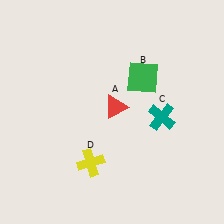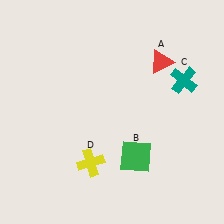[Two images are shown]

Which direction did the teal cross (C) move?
The teal cross (C) moved up.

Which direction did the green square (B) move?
The green square (B) moved down.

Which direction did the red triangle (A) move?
The red triangle (A) moved right.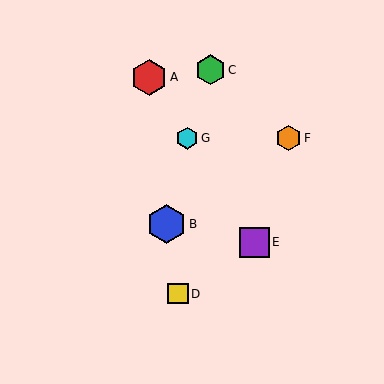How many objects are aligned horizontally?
2 objects (F, G) are aligned horizontally.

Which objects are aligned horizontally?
Objects F, G are aligned horizontally.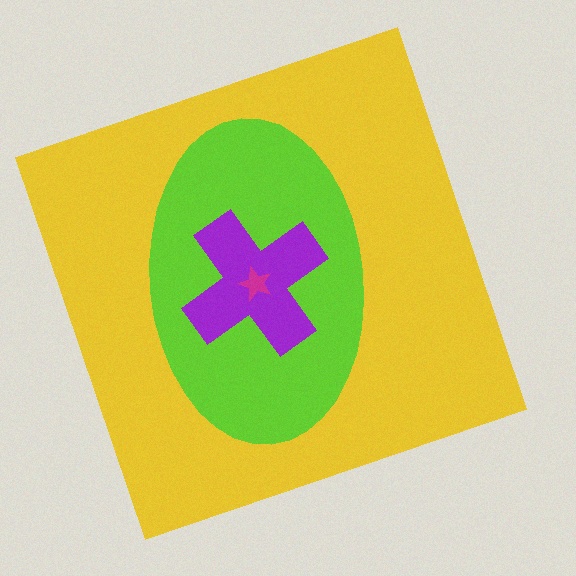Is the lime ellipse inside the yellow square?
Yes.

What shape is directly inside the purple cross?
The magenta star.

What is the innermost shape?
The magenta star.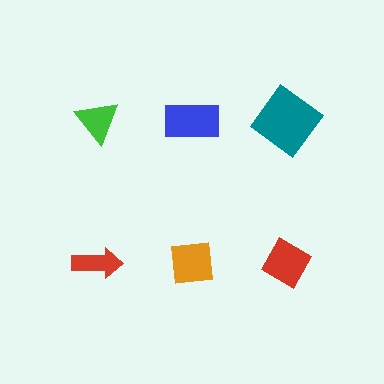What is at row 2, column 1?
A red arrow.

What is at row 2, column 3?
A red diamond.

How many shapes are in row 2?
3 shapes.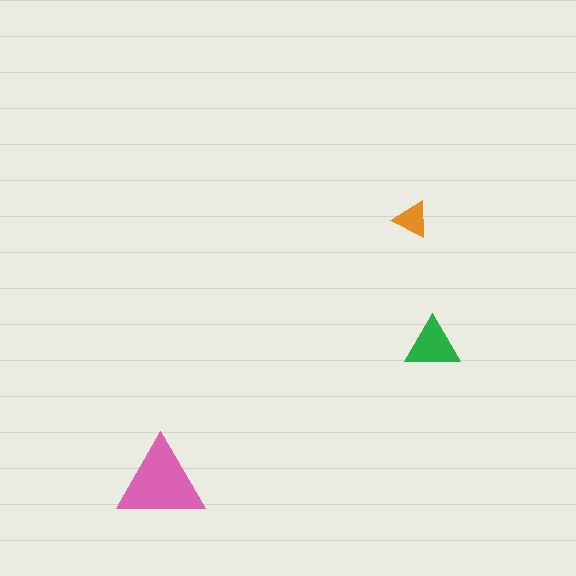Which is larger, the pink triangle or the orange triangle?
The pink one.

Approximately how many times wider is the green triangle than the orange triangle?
About 1.5 times wider.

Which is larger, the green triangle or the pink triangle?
The pink one.